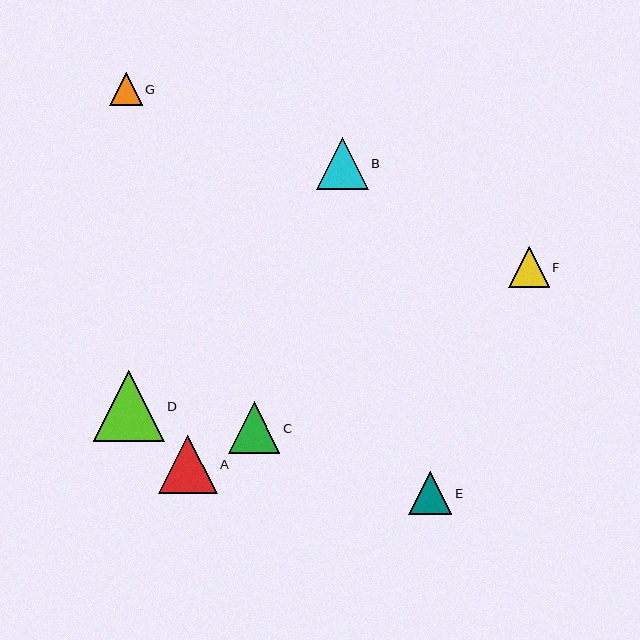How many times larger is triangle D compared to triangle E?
Triangle D is approximately 1.7 times the size of triangle E.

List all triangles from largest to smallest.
From largest to smallest: D, A, B, C, E, F, G.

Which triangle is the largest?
Triangle D is the largest with a size of approximately 71 pixels.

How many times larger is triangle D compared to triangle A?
Triangle D is approximately 1.2 times the size of triangle A.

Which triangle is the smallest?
Triangle G is the smallest with a size of approximately 32 pixels.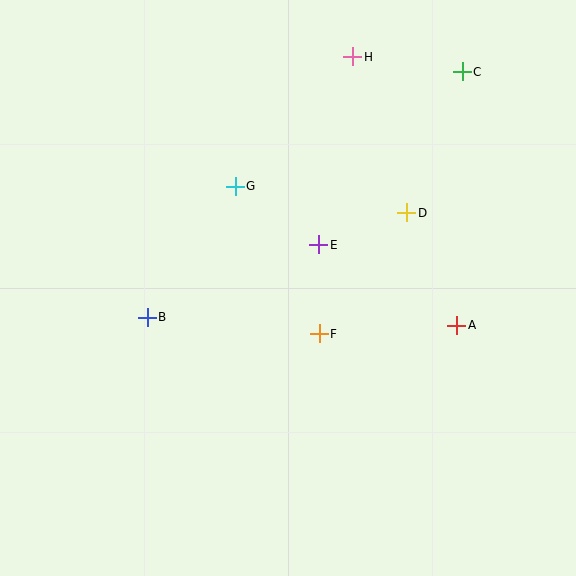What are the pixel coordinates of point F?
Point F is at (319, 334).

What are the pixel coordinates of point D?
Point D is at (407, 213).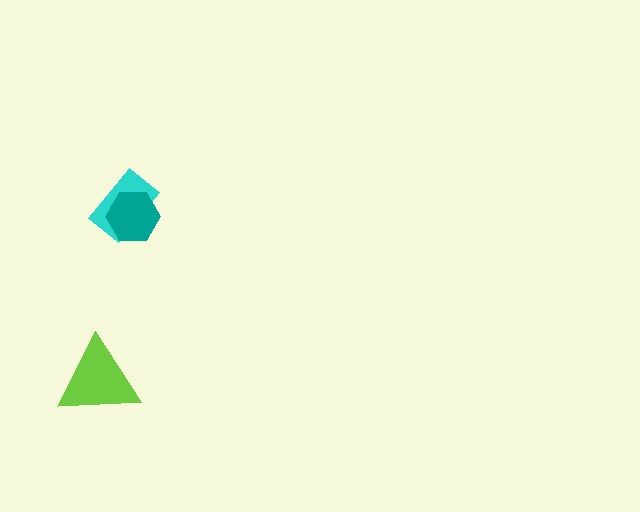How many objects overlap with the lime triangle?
0 objects overlap with the lime triangle.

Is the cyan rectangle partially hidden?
Yes, it is partially covered by another shape.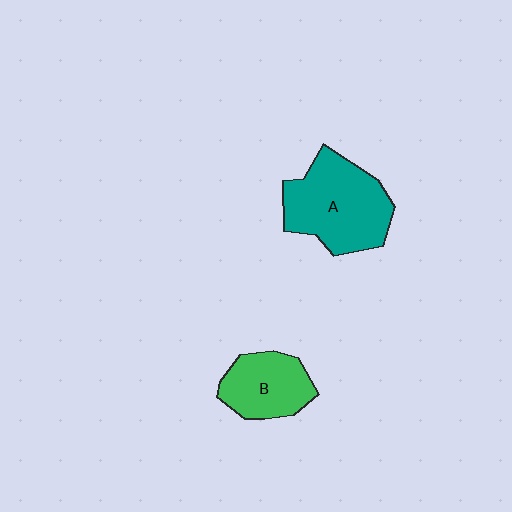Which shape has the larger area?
Shape A (teal).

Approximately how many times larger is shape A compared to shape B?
Approximately 1.6 times.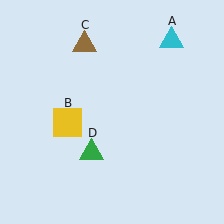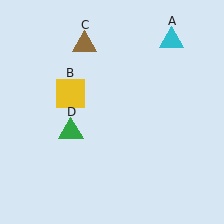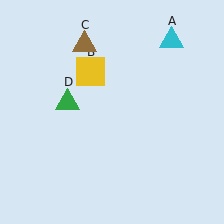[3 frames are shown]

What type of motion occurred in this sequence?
The yellow square (object B), green triangle (object D) rotated clockwise around the center of the scene.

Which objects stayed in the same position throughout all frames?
Cyan triangle (object A) and brown triangle (object C) remained stationary.